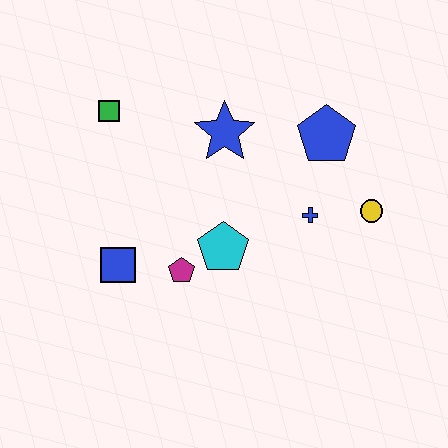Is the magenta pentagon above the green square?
No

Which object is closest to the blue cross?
The yellow circle is closest to the blue cross.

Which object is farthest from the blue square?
The yellow circle is farthest from the blue square.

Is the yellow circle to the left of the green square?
No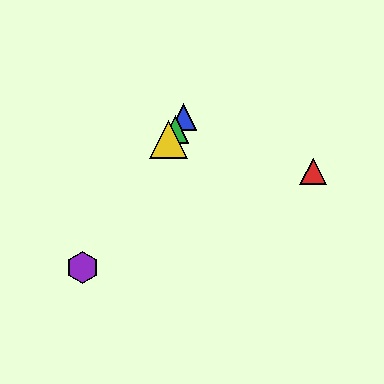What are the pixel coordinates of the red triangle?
The red triangle is at (313, 172).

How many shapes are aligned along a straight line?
4 shapes (the blue triangle, the green triangle, the yellow triangle, the purple hexagon) are aligned along a straight line.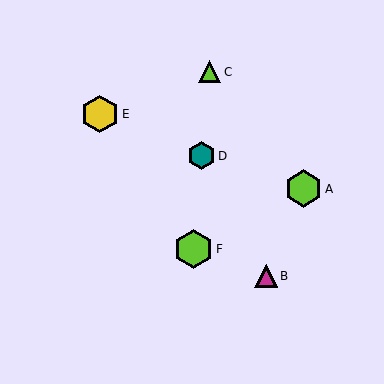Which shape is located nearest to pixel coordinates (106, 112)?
The yellow hexagon (labeled E) at (100, 114) is nearest to that location.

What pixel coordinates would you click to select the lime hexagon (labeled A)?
Click at (304, 189) to select the lime hexagon A.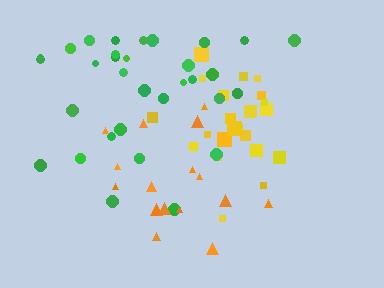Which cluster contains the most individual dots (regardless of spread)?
Green (33).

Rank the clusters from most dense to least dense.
yellow, green, orange.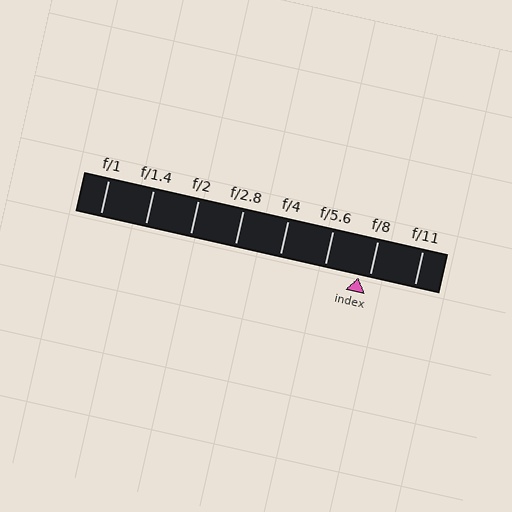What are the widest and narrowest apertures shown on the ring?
The widest aperture shown is f/1 and the narrowest is f/11.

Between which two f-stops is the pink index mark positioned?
The index mark is between f/5.6 and f/8.